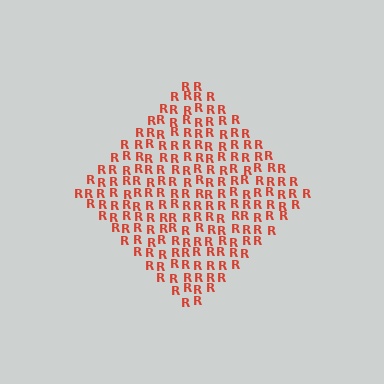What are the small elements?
The small elements are letter R's.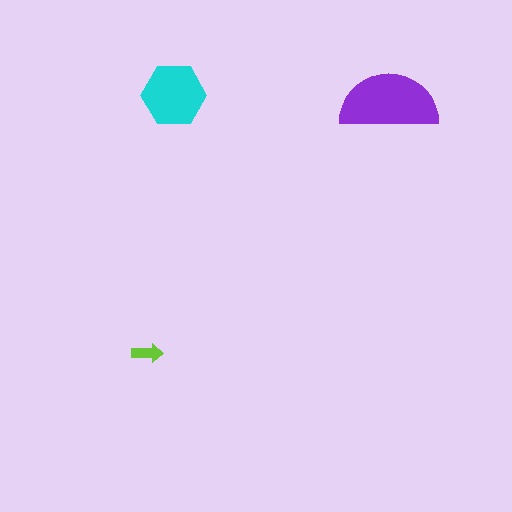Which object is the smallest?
The lime arrow.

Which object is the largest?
The purple semicircle.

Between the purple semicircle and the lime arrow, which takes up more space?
The purple semicircle.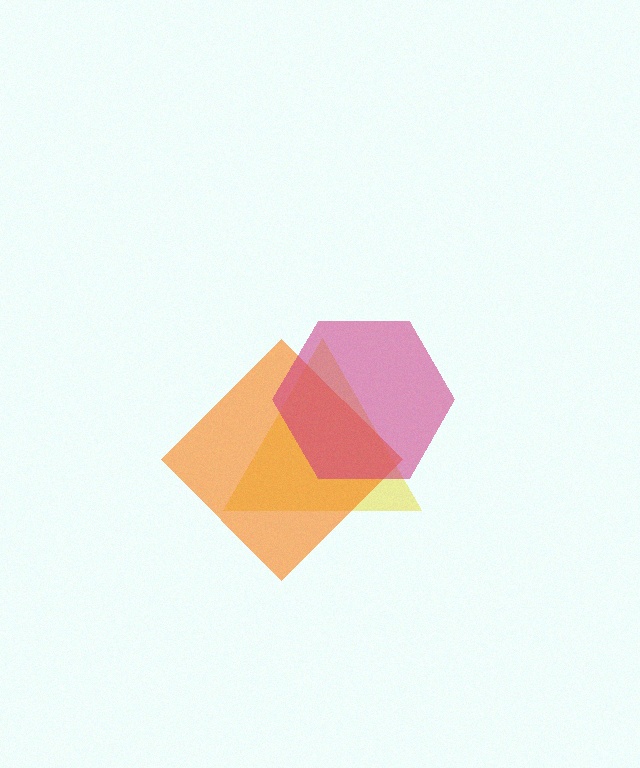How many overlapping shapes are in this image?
There are 3 overlapping shapes in the image.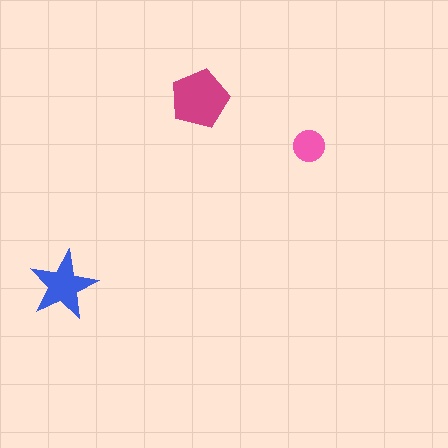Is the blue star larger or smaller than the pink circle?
Larger.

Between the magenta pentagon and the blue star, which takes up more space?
The magenta pentagon.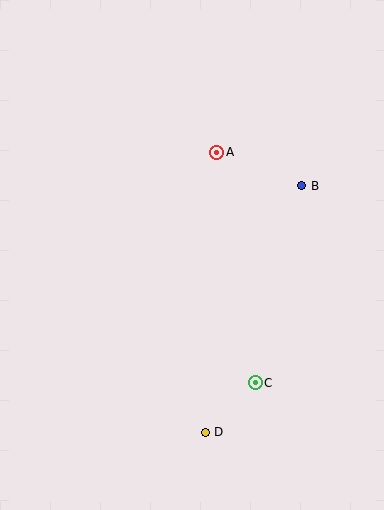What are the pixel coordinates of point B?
Point B is at (302, 186).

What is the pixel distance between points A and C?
The distance between A and C is 234 pixels.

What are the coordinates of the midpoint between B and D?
The midpoint between B and D is at (254, 309).